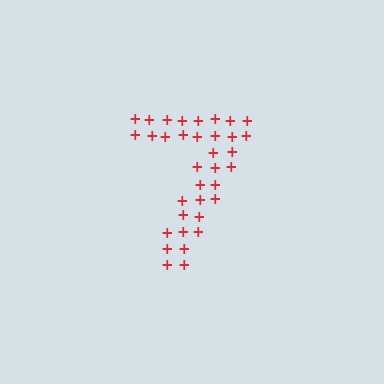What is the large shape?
The large shape is the digit 7.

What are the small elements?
The small elements are plus signs.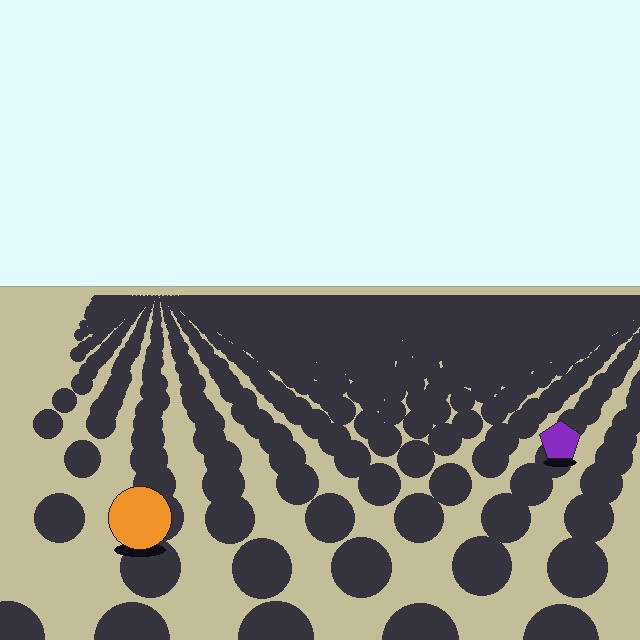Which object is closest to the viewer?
The orange circle is closest. The texture marks near it are larger and more spread out.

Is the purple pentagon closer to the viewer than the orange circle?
No. The orange circle is closer — you can tell from the texture gradient: the ground texture is coarser near it.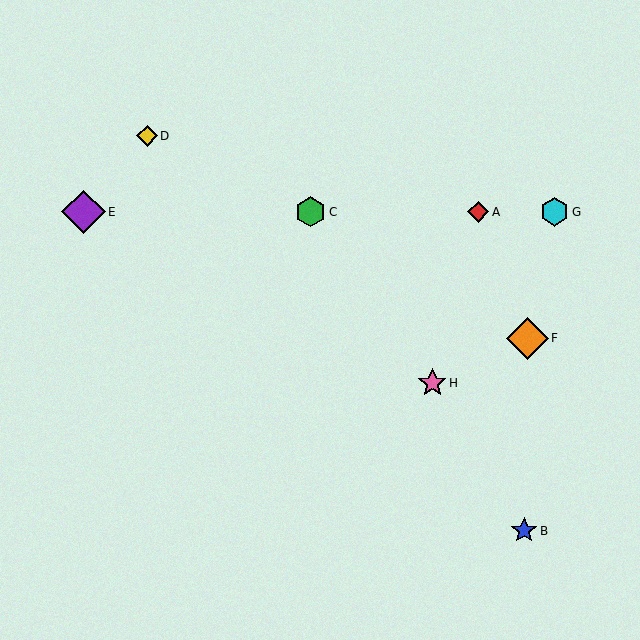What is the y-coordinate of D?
Object D is at y≈136.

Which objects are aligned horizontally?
Objects A, C, E, G are aligned horizontally.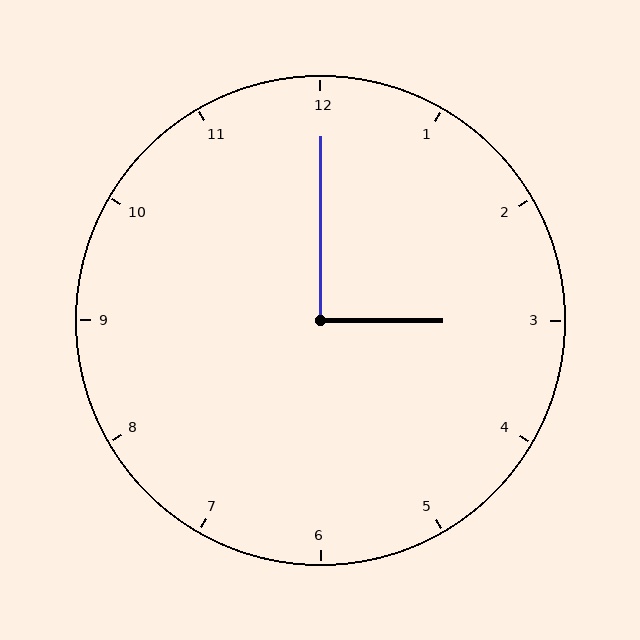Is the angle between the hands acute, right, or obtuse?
It is right.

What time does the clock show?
3:00.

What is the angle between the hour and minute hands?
Approximately 90 degrees.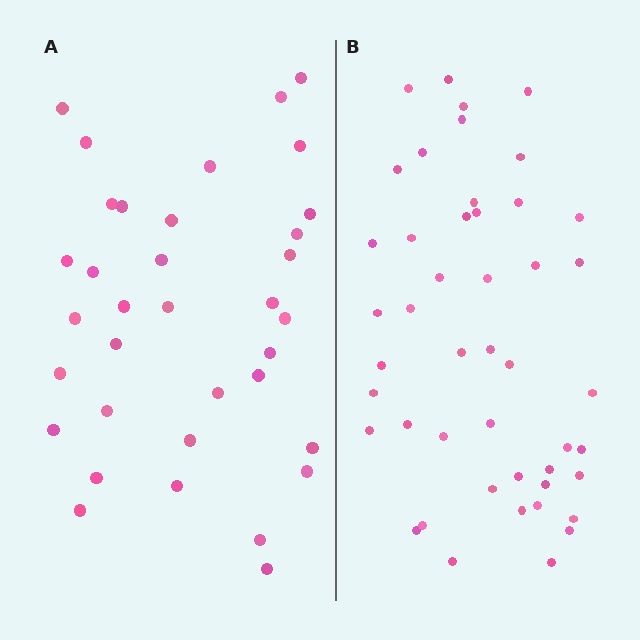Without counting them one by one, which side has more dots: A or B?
Region B (the right region) has more dots.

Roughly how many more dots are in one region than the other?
Region B has roughly 12 or so more dots than region A.